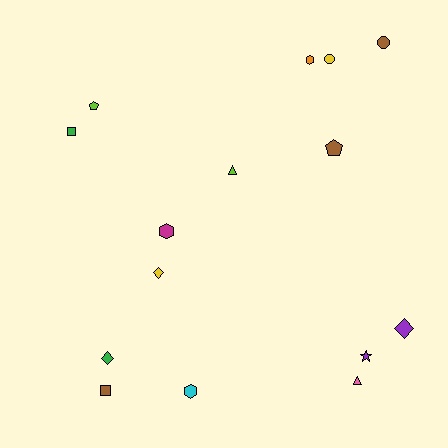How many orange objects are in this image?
There is 1 orange object.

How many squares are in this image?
There are 2 squares.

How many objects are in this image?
There are 15 objects.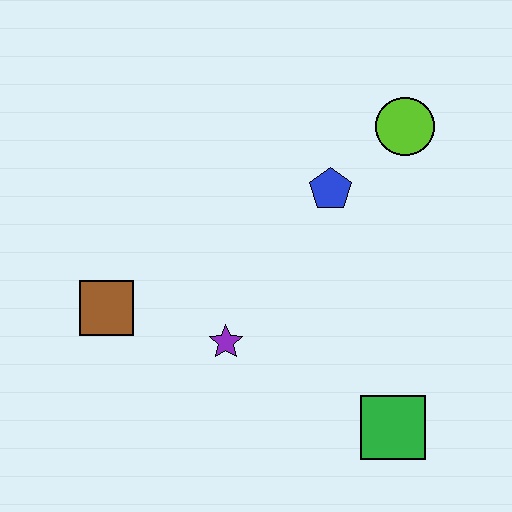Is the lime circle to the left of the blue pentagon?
No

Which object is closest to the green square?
The purple star is closest to the green square.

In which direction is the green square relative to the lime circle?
The green square is below the lime circle.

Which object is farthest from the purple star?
The lime circle is farthest from the purple star.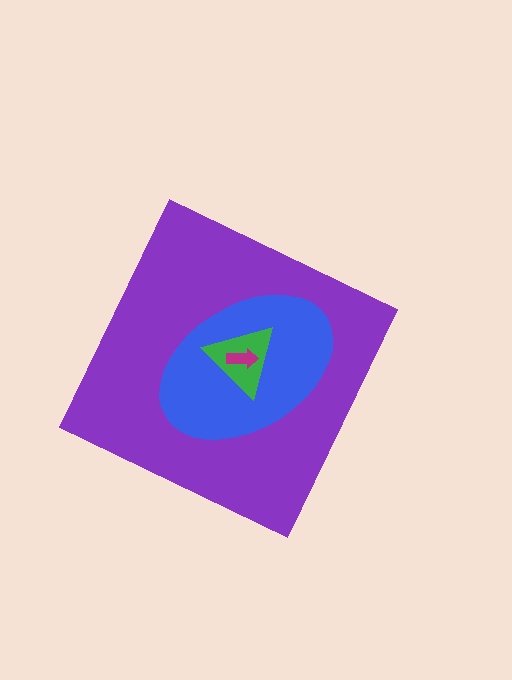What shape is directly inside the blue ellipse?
The green triangle.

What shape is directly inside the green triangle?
The magenta arrow.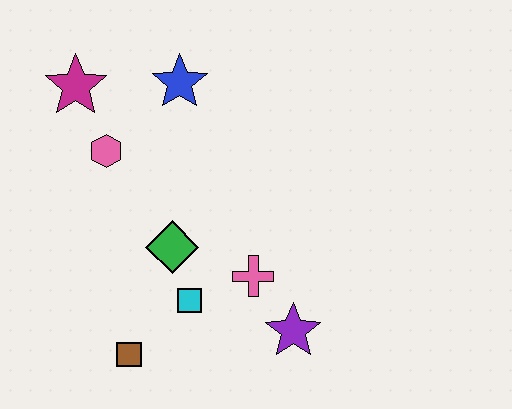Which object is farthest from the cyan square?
The magenta star is farthest from the cyan square.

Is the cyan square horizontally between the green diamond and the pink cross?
Yes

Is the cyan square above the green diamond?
No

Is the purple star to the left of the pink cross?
No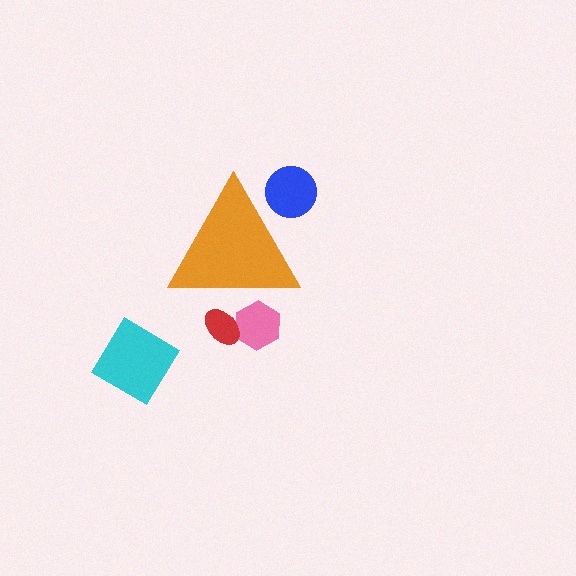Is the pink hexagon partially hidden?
Yes, the pink hexagon is partially hidden behind the orange triangle.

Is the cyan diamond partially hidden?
No, the cyan diamond is fully visible.